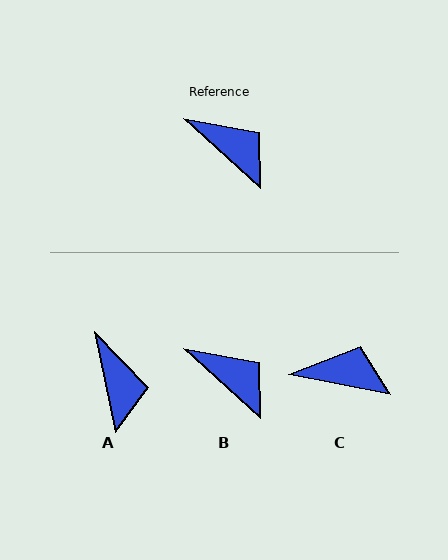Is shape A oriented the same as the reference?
No, it is off by about 37 degrees.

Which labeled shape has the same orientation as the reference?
B.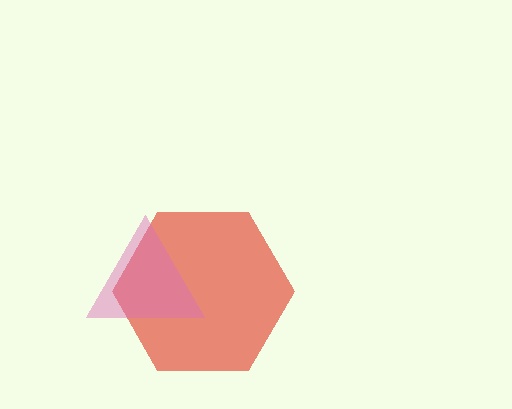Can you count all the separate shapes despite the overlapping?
Yes, there are 2 separate shapes.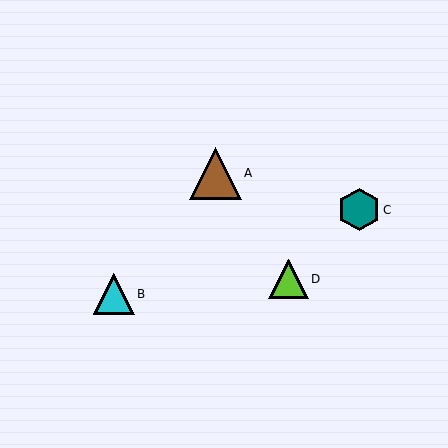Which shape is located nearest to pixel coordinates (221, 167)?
The brown triangle (labeled A) at (215, 173) is nearest to that location.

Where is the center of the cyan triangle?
The center of the cyan triangle is at (114, 294).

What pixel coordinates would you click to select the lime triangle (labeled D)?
Click at (289, 279) to select the lime triangle D.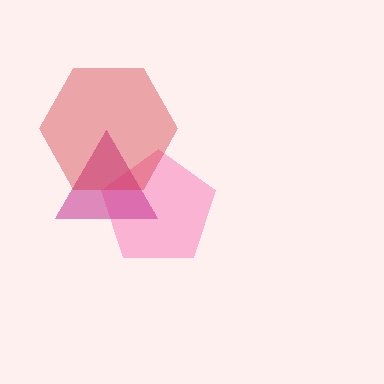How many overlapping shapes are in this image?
There are 3 overlapping shapes in the image.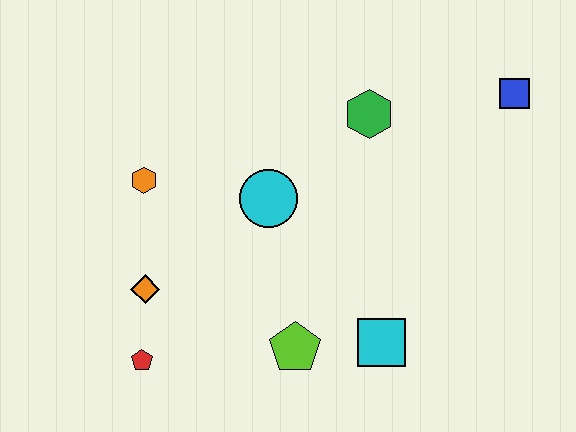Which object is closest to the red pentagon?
The orange diamond is closest to the red pentagon.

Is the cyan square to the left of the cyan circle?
No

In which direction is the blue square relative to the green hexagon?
The blue square is to the right of the green hexagon.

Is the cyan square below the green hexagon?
Yes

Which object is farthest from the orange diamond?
The blue square is farthest from the orange diamond.